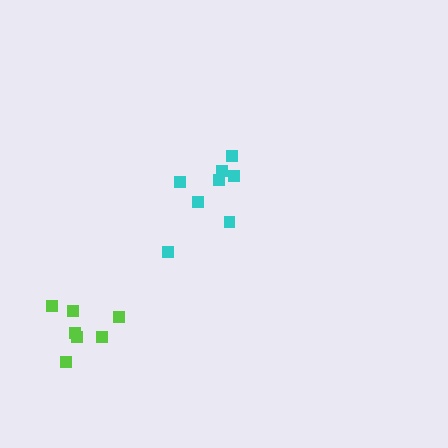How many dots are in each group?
Group 1: 8 dots, Group 2: 7 dots (15 total).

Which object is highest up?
The cyan cluster is topmost.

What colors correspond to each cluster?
The clusters are colored: cyan, lime.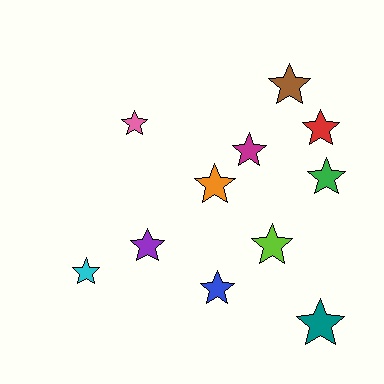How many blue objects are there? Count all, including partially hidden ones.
There is 1 blue object.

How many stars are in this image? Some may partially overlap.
There are 11 stars.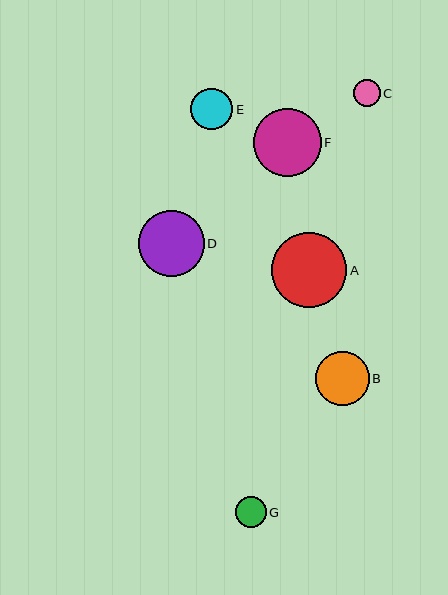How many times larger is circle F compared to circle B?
Circle F is approximately 1.3 times the size of circle B.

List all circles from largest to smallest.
From largest to smallest: A, F, D, B, E, G, C.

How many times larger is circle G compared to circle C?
Circle G is approximately 1.1 times the size of circle C.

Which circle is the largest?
Circle A is the largest with a size of approximately 76 pixels.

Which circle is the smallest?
Circle C is the smallest with a size of approximately 27 pixels.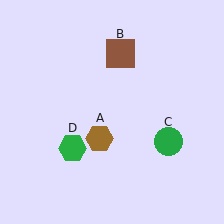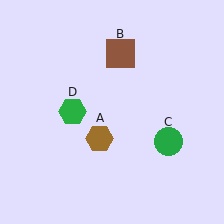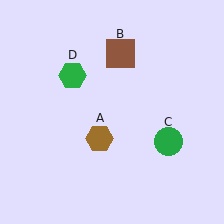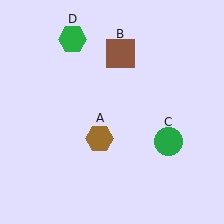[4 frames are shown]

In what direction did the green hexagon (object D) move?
The green hexagon (object D) moved up.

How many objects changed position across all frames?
1 object changed position: green hexagon (object D).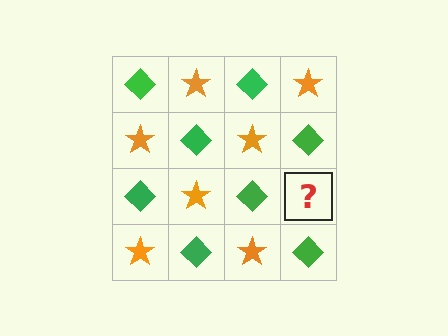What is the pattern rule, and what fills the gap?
The rule is that it alternates green diamond and orange star in a checkerboard pattern. The gap should be filled with an orange star.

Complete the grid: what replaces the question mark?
The question mark should be replaced with an orange star.